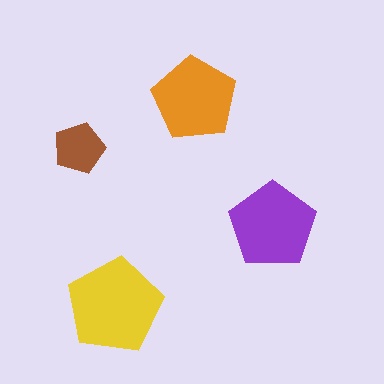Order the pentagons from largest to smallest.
the yellow one, the purple one, the orange one, the brown one.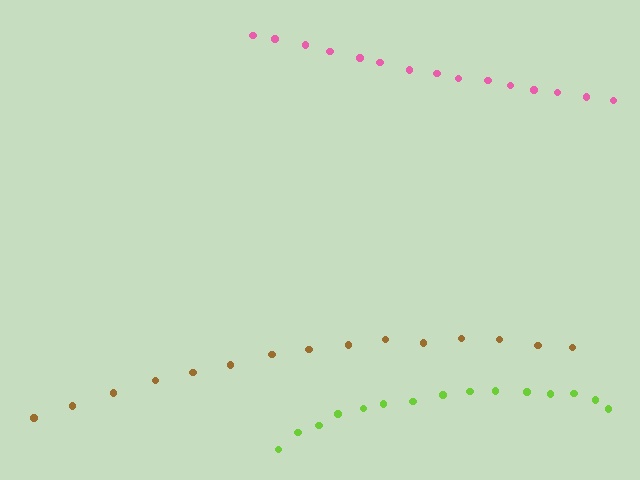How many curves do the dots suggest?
There are 3 distinct paths.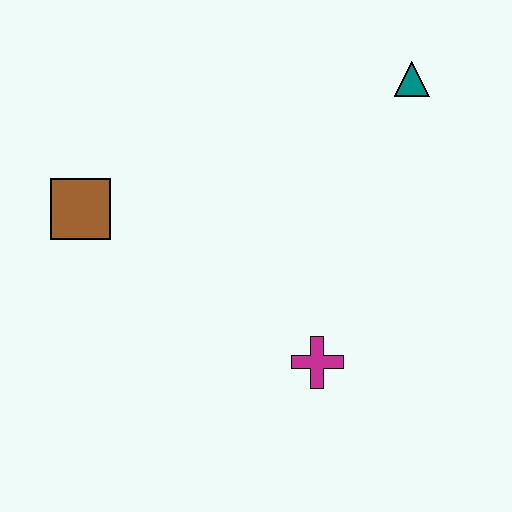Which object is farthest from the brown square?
The teal triangle is farthest from the brown square.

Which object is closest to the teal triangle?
The magenta cross is closest to the teal triangle.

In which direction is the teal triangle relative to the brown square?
The teal triangle is to the right of the brown square.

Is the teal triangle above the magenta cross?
Yes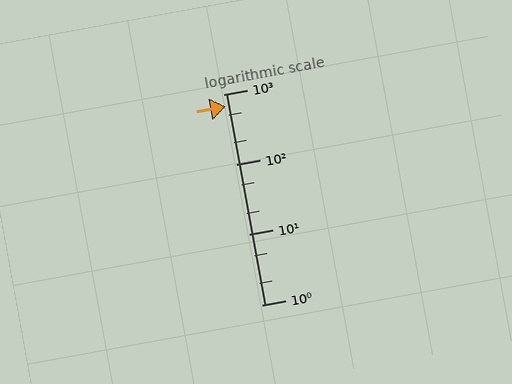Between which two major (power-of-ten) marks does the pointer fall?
The pointer is between 100 and 1000.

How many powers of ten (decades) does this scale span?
The scale spans 3 decades, from 1 to 1000.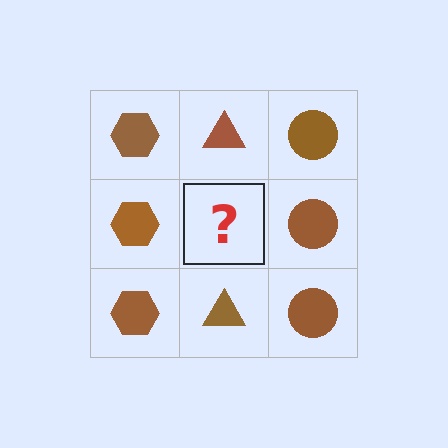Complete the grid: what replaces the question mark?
The question mark should be replaced with a brown triangle.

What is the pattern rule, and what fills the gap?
The rule is that each column has a consistent shape. The gap should be filled with a brown triangle.